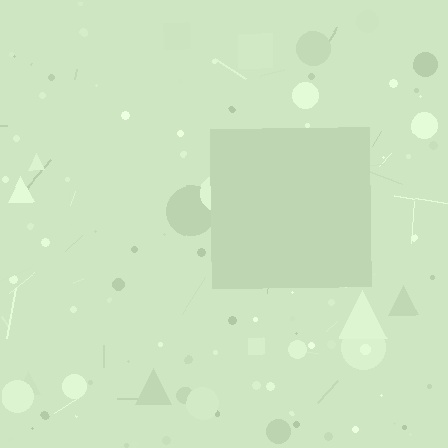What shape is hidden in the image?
A square is hidden in the image.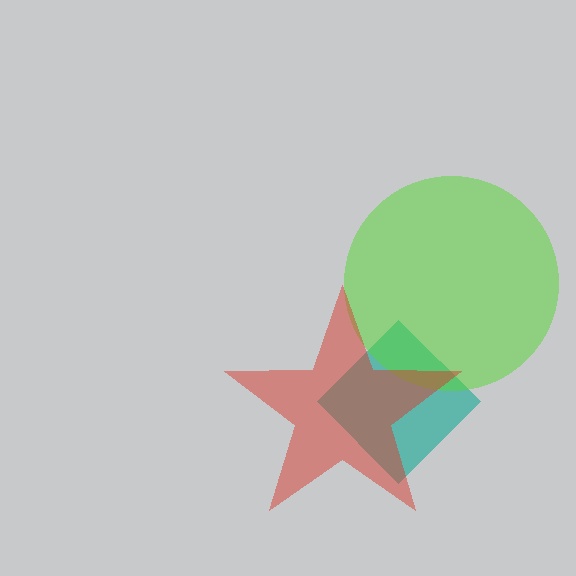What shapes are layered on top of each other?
The layered shapes are: a teal diamond, a lime circle, a red star.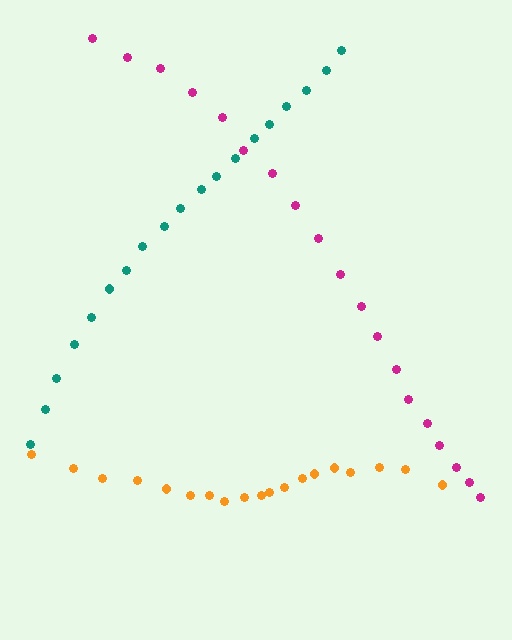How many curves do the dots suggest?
There are 3 distinct paths.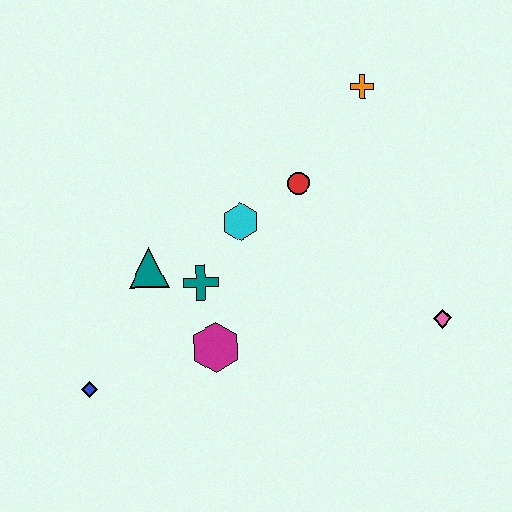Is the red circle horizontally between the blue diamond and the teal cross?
No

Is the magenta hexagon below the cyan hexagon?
Yes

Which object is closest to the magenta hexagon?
The teal cross is closest to the magenta hexagon.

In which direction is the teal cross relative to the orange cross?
The teal cross is below the orange cross.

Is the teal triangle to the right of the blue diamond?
Yes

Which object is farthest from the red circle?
The blue diamond is farthest from the red circle.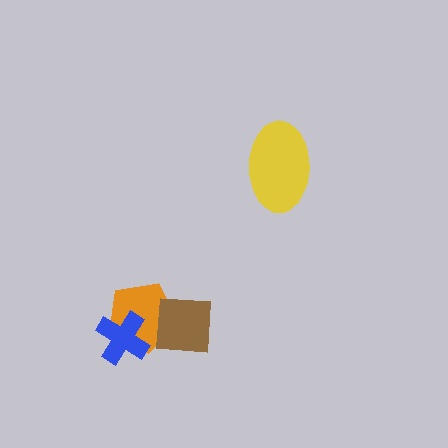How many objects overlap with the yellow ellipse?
0 objects overlap with the yellow ellipse.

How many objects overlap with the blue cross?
1 object overlaps with the blue cross.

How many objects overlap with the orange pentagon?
2 objects overlap with the orange pentagon.